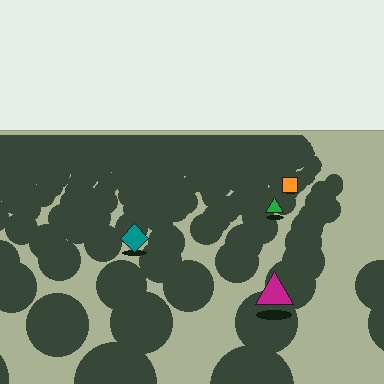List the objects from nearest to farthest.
From nearest to farthest: the magenta triangle, the teal diamond, the green triangle, the orange square.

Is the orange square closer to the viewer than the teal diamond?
No. The teal diamond is closer — you can tell from the texture gradient: the ground texture is coarser near it.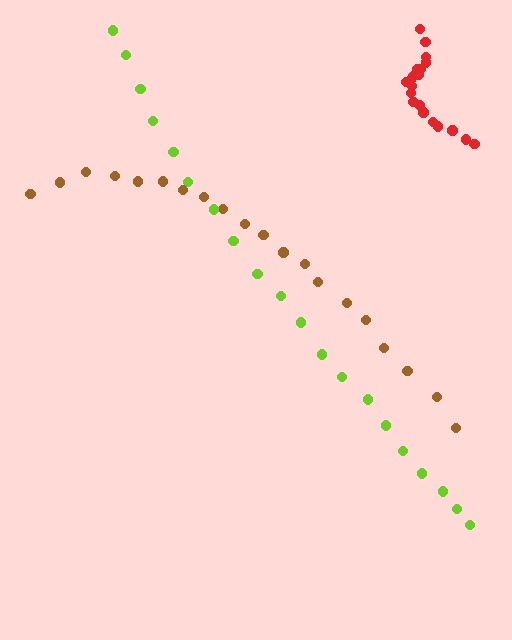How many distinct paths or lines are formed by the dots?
There are 3 distinct paths.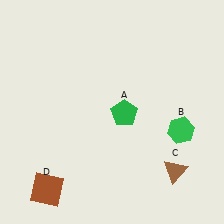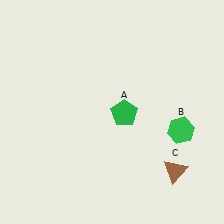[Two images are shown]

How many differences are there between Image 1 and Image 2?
There is 1 difference between the two images.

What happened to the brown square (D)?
The brown square (D) was removed in Image 2. It was in the bottom-left area of Image 1.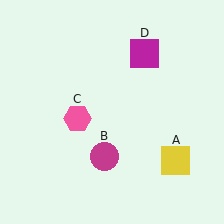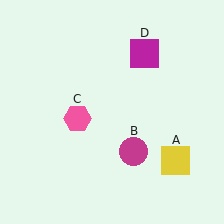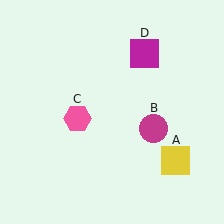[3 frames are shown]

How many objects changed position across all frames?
1 object changed position: magenta circle (object B).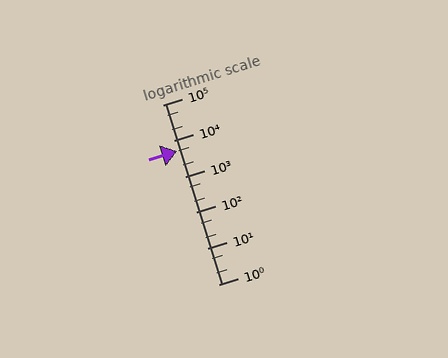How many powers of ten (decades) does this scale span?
The scale spans 5 decades, from 1 to 100000.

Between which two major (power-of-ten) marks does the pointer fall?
The pointer is between 1000 and 10000.